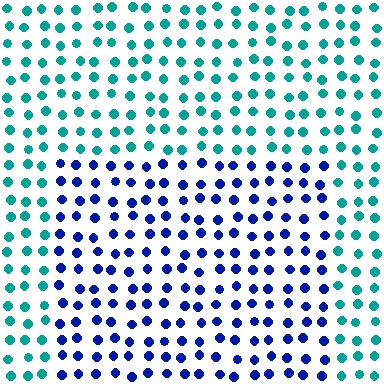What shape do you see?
I see a rectangle.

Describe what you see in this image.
The image is filled with small teal elements in a uniform arrangement. A rectangle-shaped region is visible where the elements are tinted to a slightly different hue, forming a subtle color boundary.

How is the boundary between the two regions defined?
The boundary is defined purely by a slight shift in hue (about 57 degrees). Spacing, size, and orientation are identical on both sides.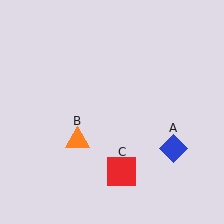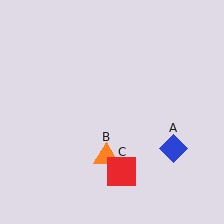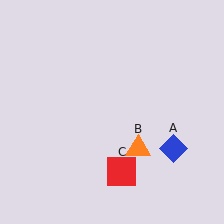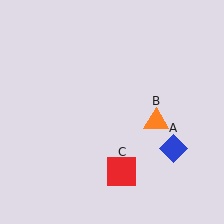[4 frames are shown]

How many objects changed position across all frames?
1 object changed position: orange triangle (object B).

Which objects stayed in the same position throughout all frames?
Blue diamond (object A) and red square (object C) remained stationary.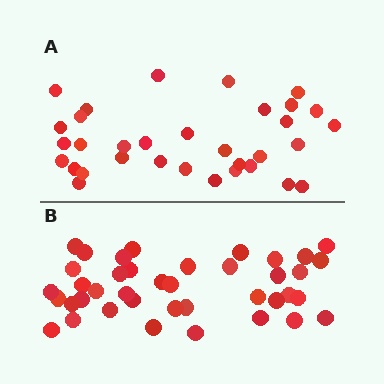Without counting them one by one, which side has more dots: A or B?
Region B (the bottom region) has more dots.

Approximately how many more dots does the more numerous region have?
Region B has roughly 8 or so more dots than region A.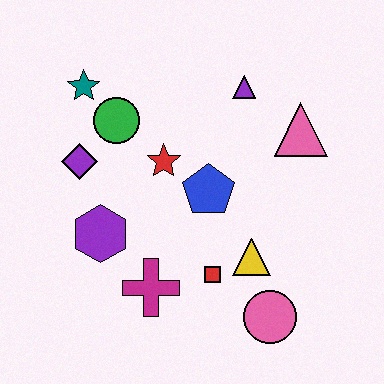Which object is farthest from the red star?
The pink circle is farthest from the red star.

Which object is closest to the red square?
The yellow triangle is closest to the red square.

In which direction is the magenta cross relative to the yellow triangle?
The magenta cross is to the left of the yellow triangle.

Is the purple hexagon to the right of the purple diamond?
Yes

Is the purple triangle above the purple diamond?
Yes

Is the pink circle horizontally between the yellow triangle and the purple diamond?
No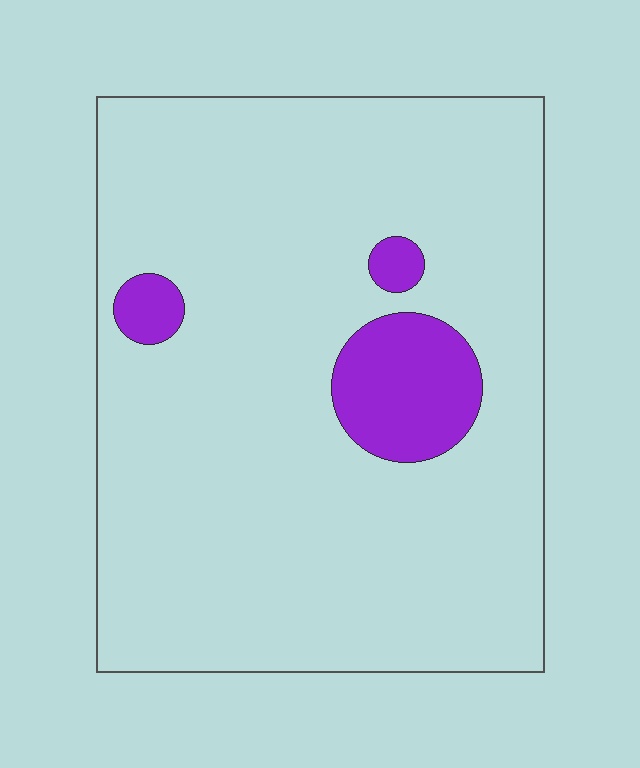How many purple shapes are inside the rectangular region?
3.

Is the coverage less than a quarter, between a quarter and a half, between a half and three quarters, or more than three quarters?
Less than a quarter.